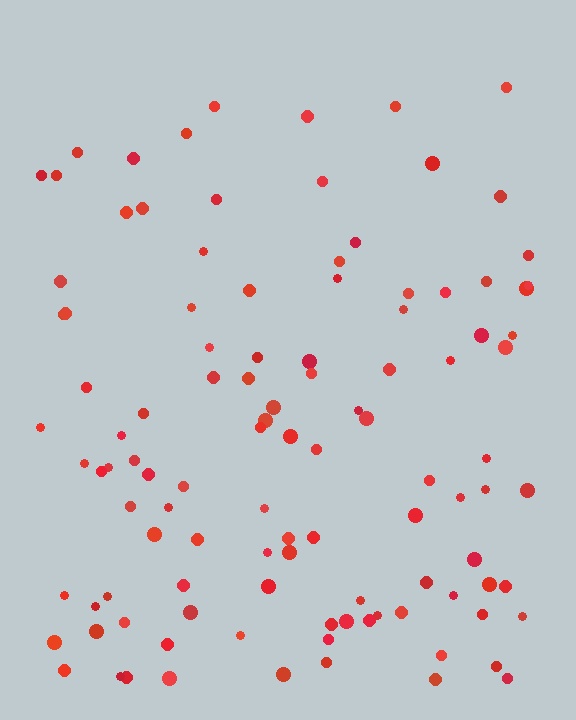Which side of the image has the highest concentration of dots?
The bottom.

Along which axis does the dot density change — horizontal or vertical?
Vertical.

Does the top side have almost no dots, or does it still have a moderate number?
Still a moderate number, just noticeably fewer than the bottom.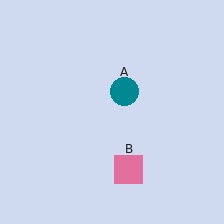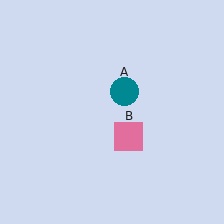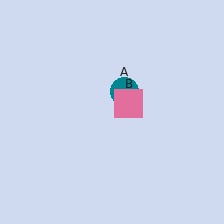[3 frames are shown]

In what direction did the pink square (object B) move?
The pink square (object B) moved up.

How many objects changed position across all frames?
1 object changed position: pink square (object B).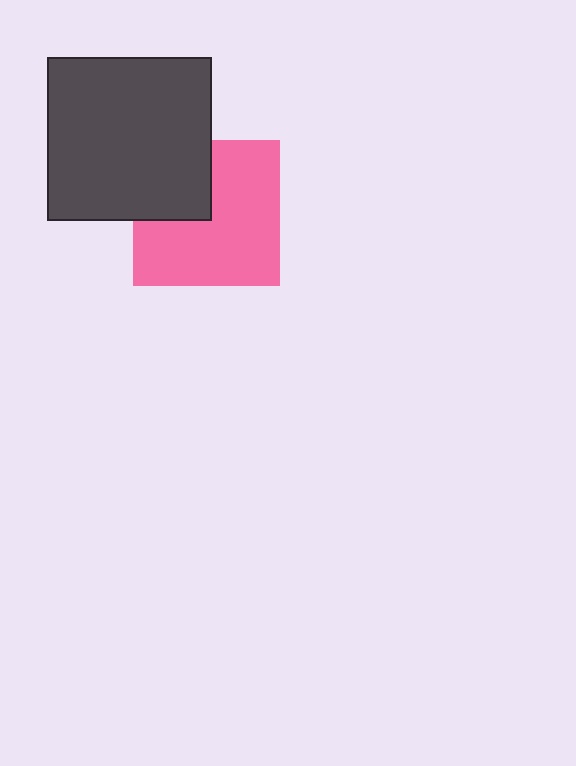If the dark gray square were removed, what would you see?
You would see the complete pink square.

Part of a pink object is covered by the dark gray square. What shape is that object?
It is a square.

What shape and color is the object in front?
The object in front is a dark gray square.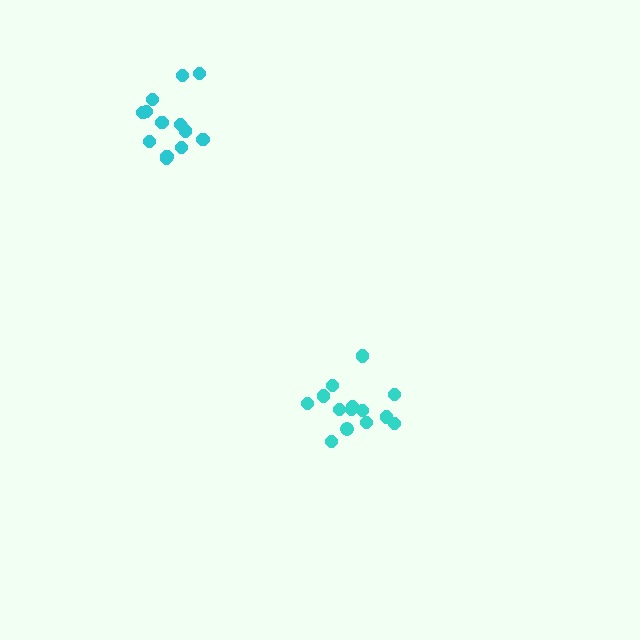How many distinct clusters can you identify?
There are 2 distinct clusters.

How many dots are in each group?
Group 1: 14 dots, Group 2: 14 dots (28 total).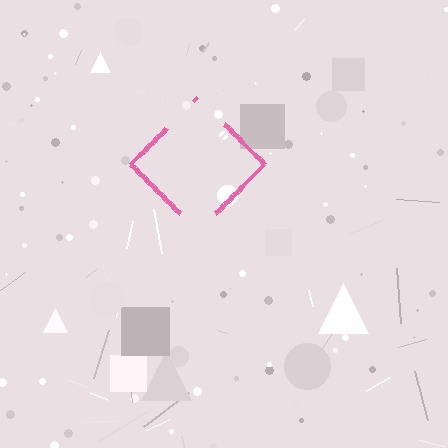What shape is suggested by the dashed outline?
The dashed outline suggests a diamond.